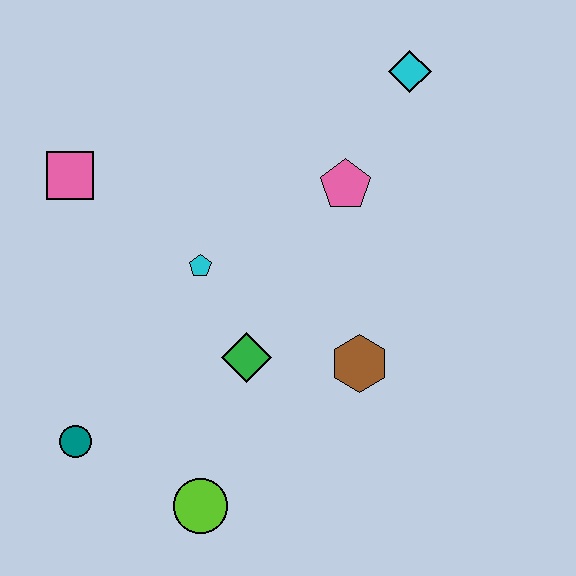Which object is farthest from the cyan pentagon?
The cyan diamond is farthest from the cyan pentagon.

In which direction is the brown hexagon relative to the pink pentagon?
The brown hexagon is below the pink pentagon.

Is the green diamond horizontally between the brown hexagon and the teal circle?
Yes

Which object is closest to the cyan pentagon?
The green diamond is closest to the cyan pentagon.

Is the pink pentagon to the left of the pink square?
No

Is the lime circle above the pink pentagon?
No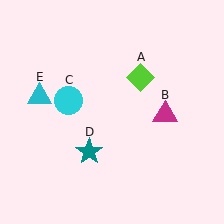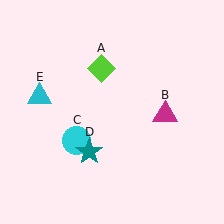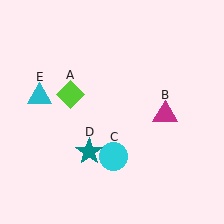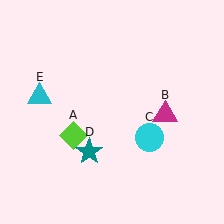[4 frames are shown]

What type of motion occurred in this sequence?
The lime diamond (object A), cyan circle (object C) rotated counterclockwise around the center of the scene.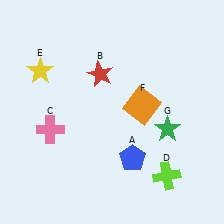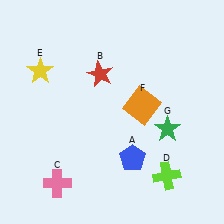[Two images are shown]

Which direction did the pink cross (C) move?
The pink cross (C) moved down.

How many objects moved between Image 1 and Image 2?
1 object moved between the two images.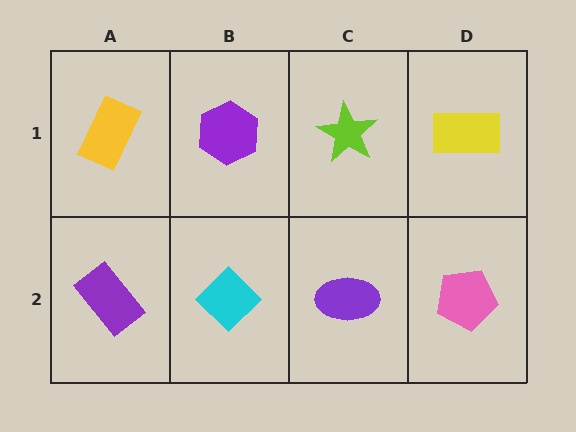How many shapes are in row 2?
4 shapes.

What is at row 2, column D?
A pink pentagon.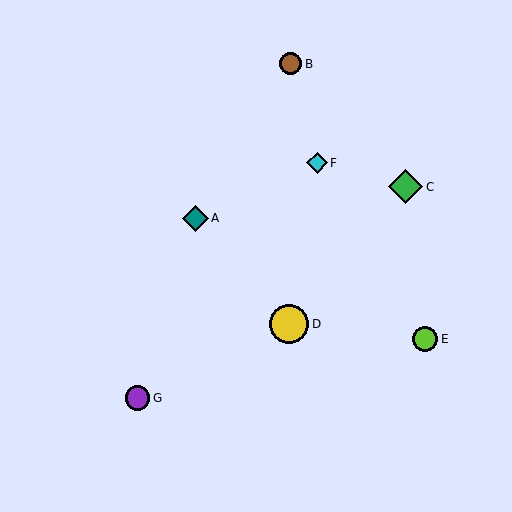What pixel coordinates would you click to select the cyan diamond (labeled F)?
Click at (317, 163) to select the cyan diamond F.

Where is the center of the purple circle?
The center of the purple circle is at (138, 398).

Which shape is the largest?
The yellow circle (labeled D) is the largest.